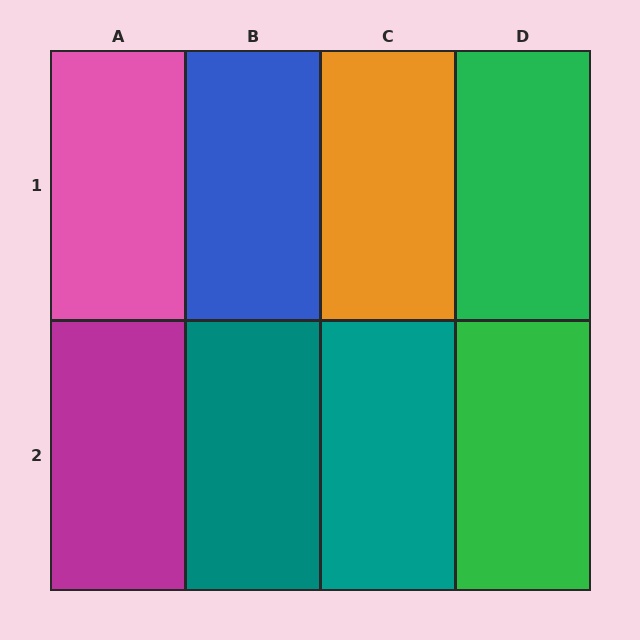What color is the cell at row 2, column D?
Green.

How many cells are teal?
2 cells are teal.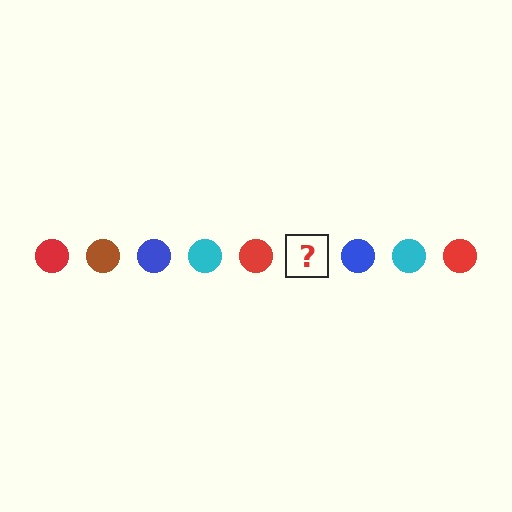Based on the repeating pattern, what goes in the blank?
The blank should be a brown circle.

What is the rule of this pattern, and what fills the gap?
The rule is that the pattern cycles through red, brown, blue, cyan circles. The gap should be filled with a brown circle.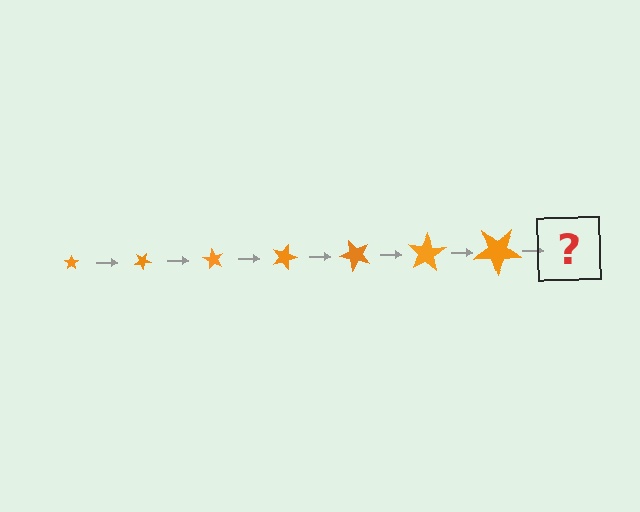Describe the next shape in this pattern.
It should be a star, larger than the previous one and rotated 210 degrees from the start.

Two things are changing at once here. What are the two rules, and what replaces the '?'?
The two rules are that the star grows larger each step and it rotates 30 degrees each step. The '?' should be a star, larger than the previous one and rotated 210 degrees from the start.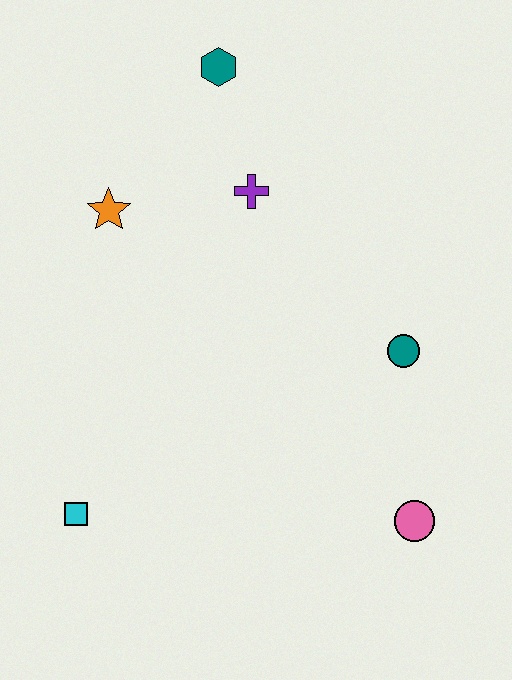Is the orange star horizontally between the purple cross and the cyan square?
Yes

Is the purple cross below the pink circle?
No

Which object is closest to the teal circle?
The pink circle is closest to the teal circle.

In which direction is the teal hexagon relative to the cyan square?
The teal hexagon is above the cyan square.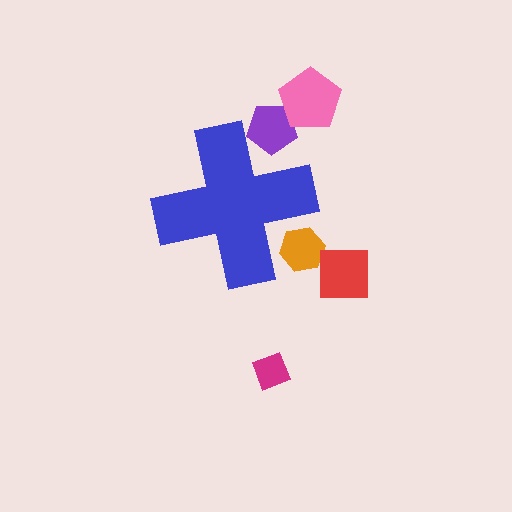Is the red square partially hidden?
No, the red square is fully visible.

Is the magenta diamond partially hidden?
No, the magenta diamond is fully visible.